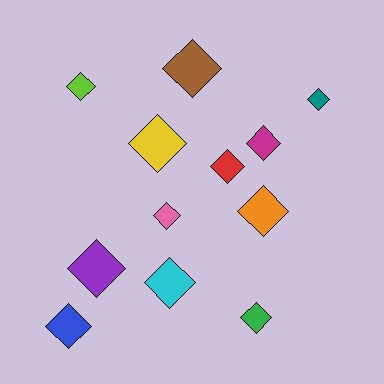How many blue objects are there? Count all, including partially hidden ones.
There is 1 blue object.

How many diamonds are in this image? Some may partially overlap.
There are 12 diamonds.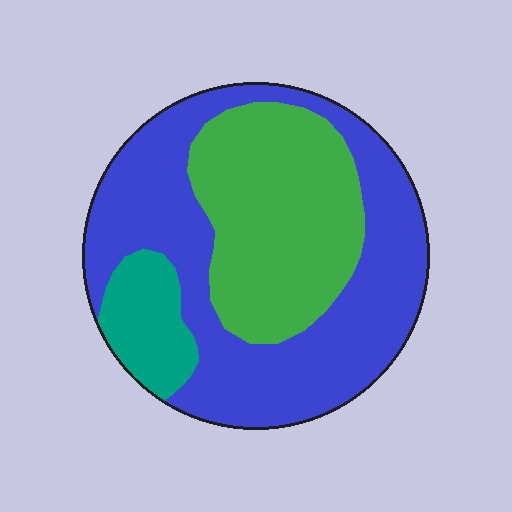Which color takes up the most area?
Blue, at roughly 55%.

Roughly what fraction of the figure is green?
Green covers about 35% of the figure.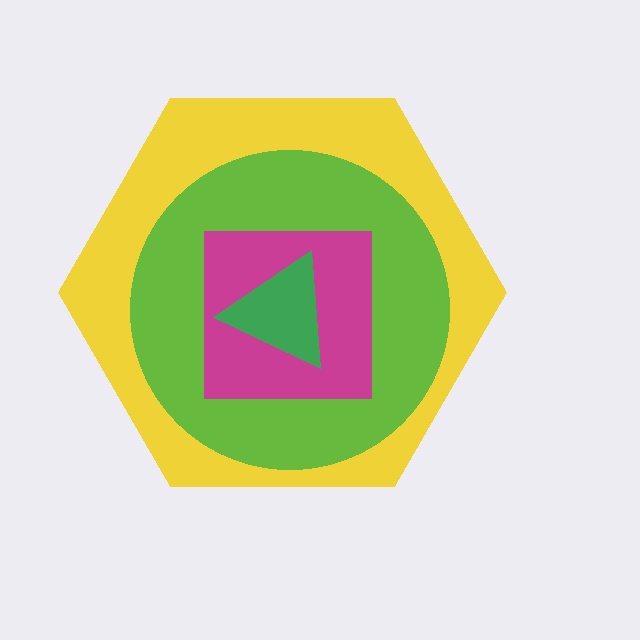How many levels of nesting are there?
4.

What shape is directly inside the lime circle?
The magenta square.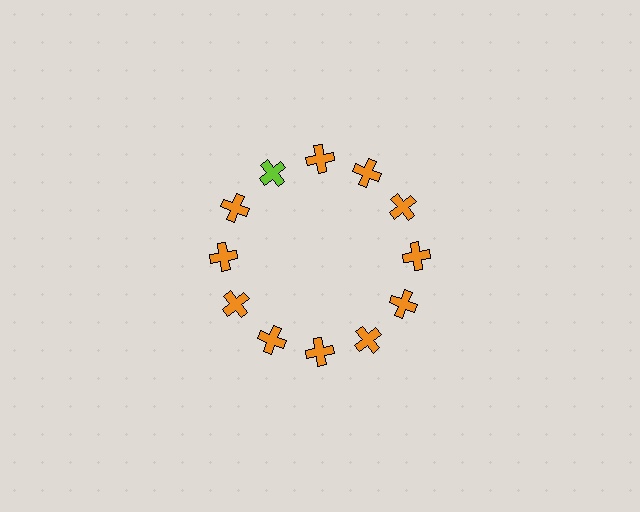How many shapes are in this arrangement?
There are 12 shapes arranged in a ring pattern.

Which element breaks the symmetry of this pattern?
The lime cross at roughly the 11 o'clock position breaks the symmetry. All other shapes are orange crosses.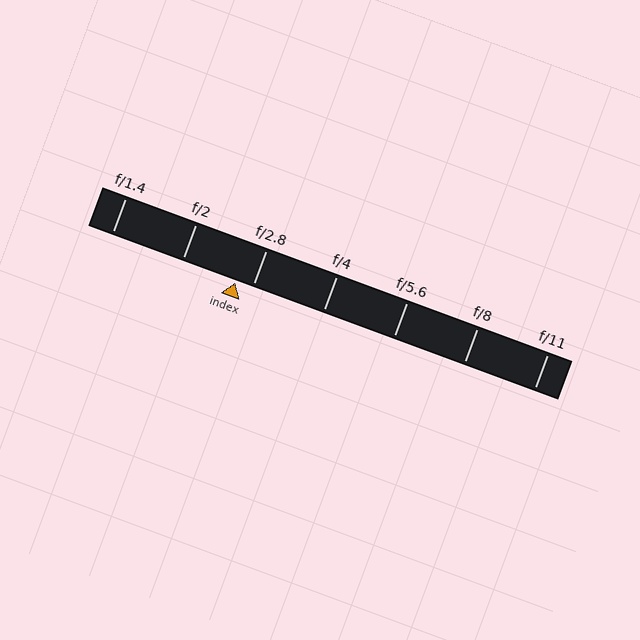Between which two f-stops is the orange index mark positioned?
The index mark is between f/2 and f/2.8.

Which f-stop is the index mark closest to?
The index mark is closest to f/2.8.